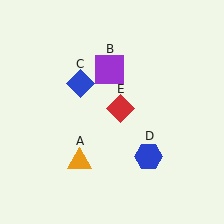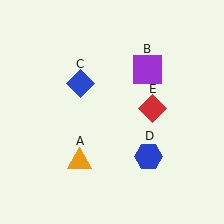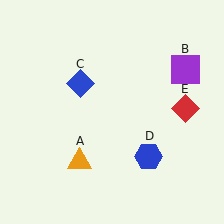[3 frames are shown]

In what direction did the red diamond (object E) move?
The red diamond (object E) moved right.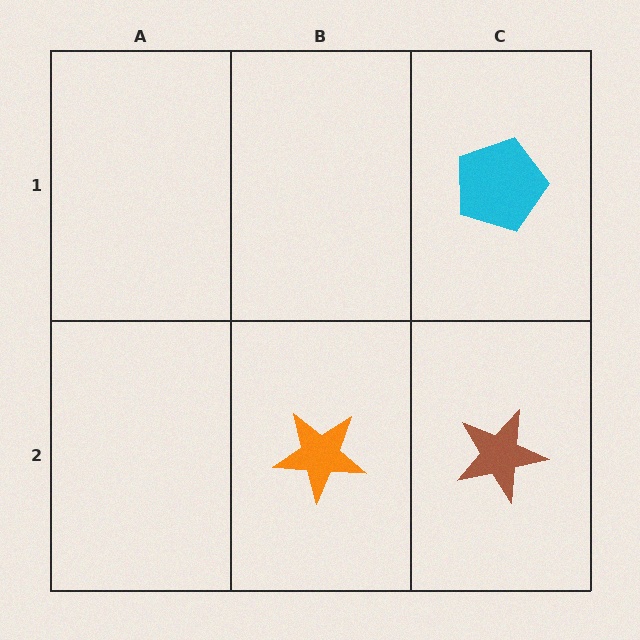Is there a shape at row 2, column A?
No, that cell is empty.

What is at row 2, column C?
A brown star.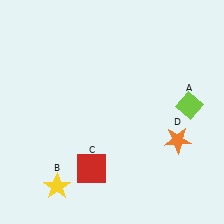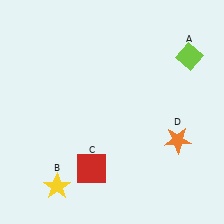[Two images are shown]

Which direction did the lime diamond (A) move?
The lime diamond (A) moved up.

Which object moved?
The lime diamond (A) moved up.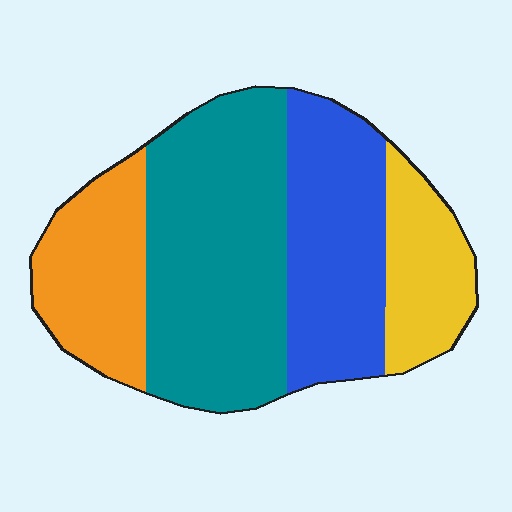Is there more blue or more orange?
Blue.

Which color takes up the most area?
Teal, at roughly 40%.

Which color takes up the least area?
Yellow, at roughly 15%.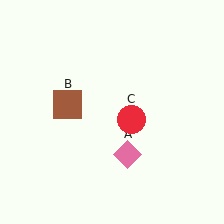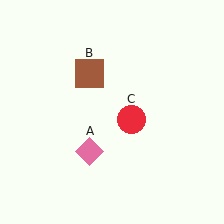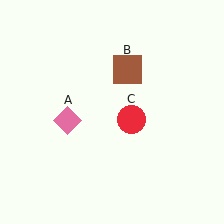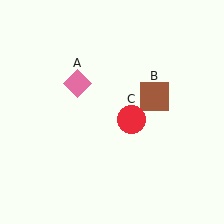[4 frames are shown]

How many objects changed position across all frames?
2 objects changed position: pink diamond (object A), brown square (object B).